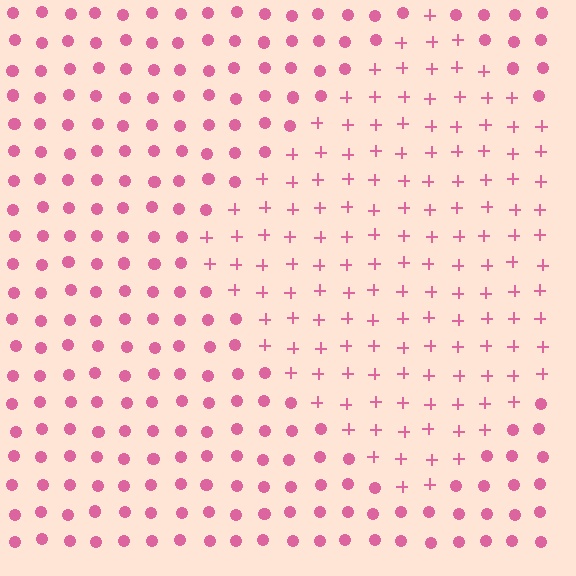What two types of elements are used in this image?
The image uses plus signs inside the diamond region and circles outside it.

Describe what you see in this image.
The image is filled with small pink elements arranged in a uniform grid. A diamond-shaped region contains plus signs, while the surrounding area contains circles. The boundary is defined purely by the change in element shape.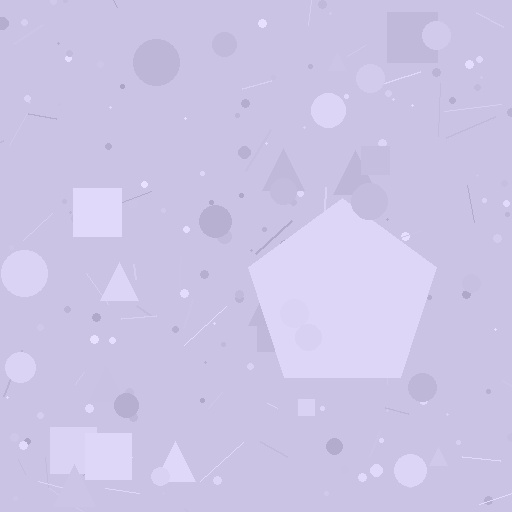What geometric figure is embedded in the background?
A pentagon is embedded in the background.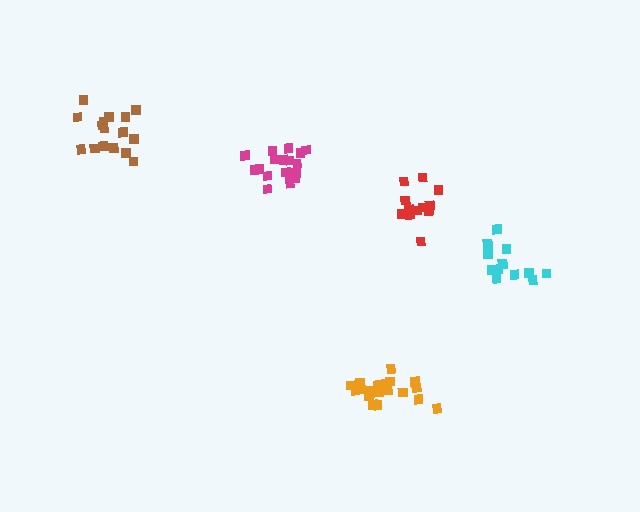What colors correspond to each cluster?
The clusters are colored: cyan, red, magenta, brown, orange.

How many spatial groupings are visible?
There are 5 spatial groupings.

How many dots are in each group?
Group 1: 13 dots, Group 2: 13 dots, Group 3: 18 dots, Group 4: 16 dots, Group 5: 19 dots (79 total).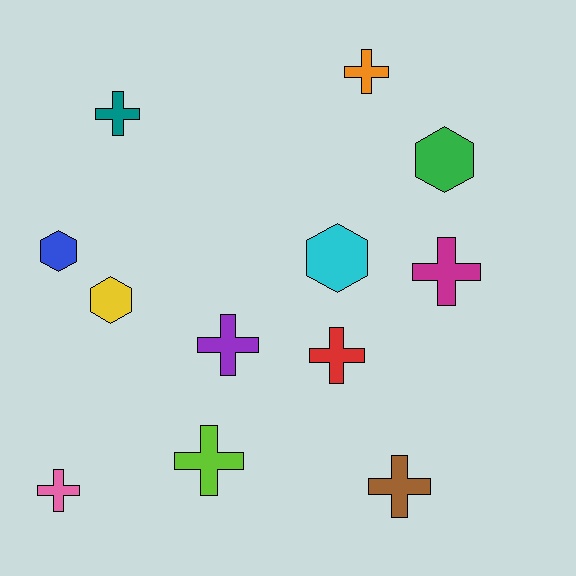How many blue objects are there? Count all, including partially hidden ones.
There is 1 blue object.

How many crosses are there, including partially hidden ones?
There are 8 crosses.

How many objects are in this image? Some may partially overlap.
There are 12 objects.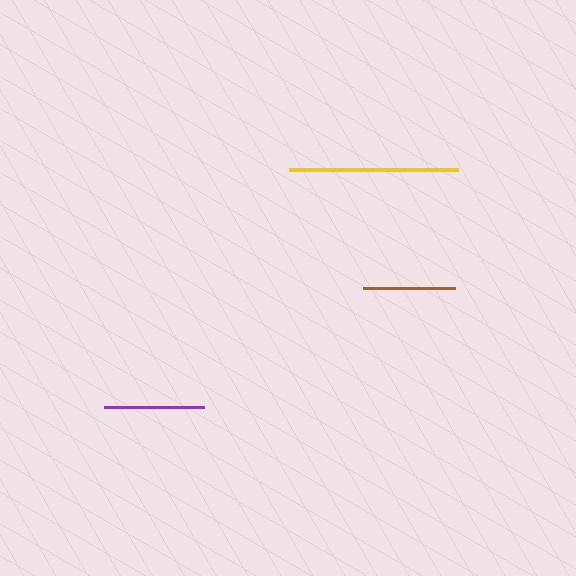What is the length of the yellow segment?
The yellow segment is approximately 169 pixels long.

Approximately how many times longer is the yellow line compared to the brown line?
The yellow line is approximately 1.8 times the length of the brown line.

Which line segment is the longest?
The yellow line is the longest at approximately 169 pixels.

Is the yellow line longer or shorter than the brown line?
The yellow line is longer than the brown line.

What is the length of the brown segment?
The brown segment is approximately 92 pixels long.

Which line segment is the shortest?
The brown line is the shortest at approximately 92 pixels.